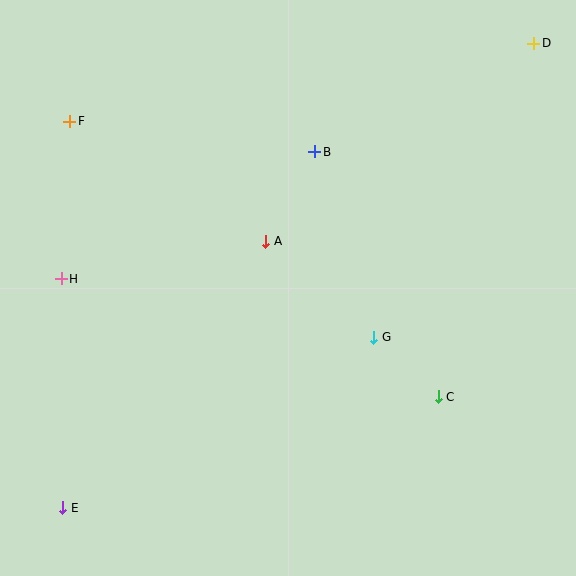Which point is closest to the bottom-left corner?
Point E is closest to the bottom-left corner.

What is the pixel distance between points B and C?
The distance between B and C is 274 pixels.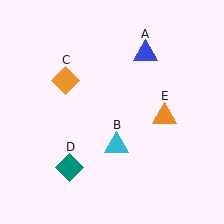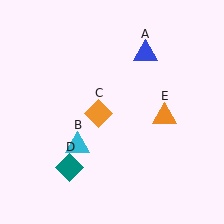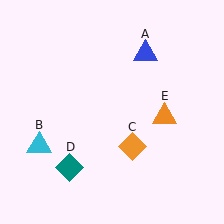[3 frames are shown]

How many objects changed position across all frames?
2 objects changed position: cyan triangle (object B), orange diamond (object C).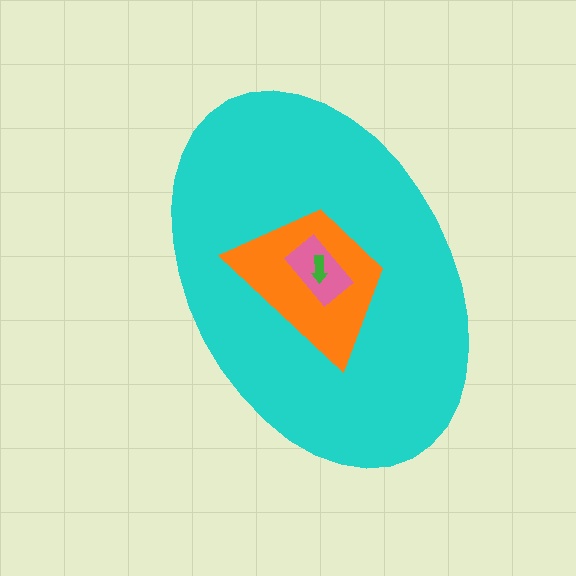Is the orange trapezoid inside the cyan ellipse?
Yes.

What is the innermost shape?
The green arrow.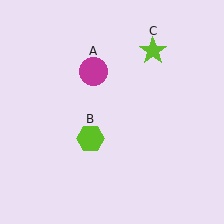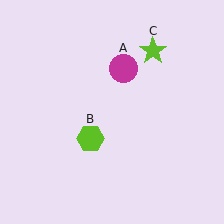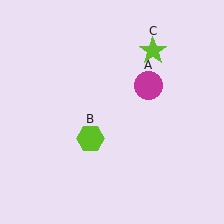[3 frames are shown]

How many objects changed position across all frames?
1 object changed position: magenta circle (object A).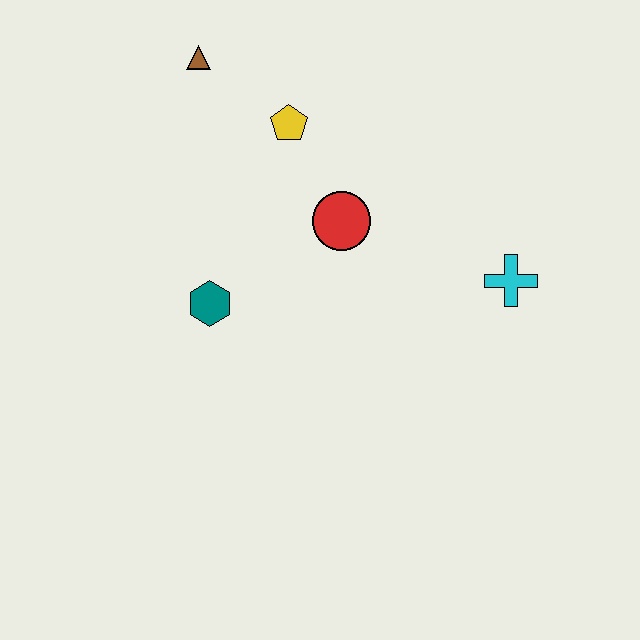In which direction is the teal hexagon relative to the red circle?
The teal hexagon is to the left of the red circle.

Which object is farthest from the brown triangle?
The cyan cross is farthest from the brown triangle.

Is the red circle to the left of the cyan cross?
Yes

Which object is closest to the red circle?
The yellow pentagon is closest to the red circle.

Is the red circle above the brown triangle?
No